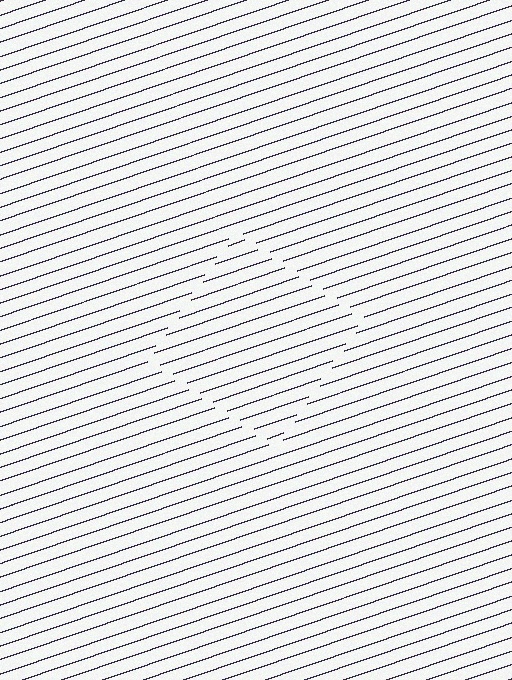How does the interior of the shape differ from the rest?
The interior of the shape contains the same grating, shifted by half a period — the contour is defined by the phase discontinuity where line-ends from the inner and outer gratings abut.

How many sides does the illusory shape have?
4 sides — the line-ends trace a square.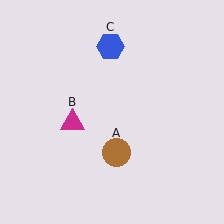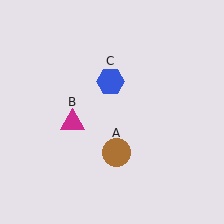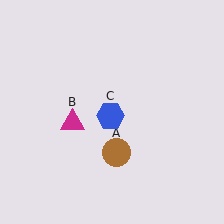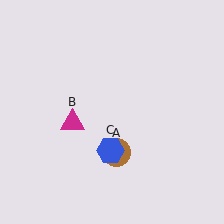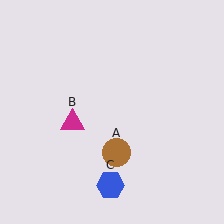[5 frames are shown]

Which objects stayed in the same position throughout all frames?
Brown circle (object A) and magenta triangle (object B) remained stationary.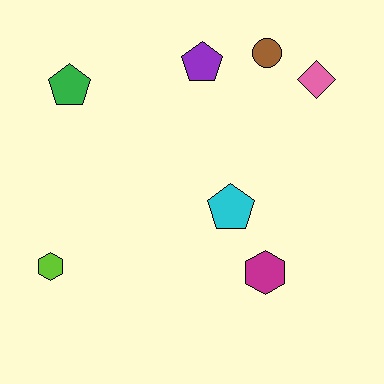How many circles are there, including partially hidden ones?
There is 1 circle.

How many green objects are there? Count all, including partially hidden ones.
There is 1 green object.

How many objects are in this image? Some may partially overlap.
There are 7 objects.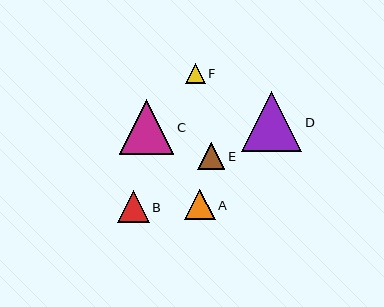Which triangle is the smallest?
Triangle F is the smallest with a size of approximately 20 pixels.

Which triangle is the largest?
Triangle D is the largest with a size of approximately 60 pixels.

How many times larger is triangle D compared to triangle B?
Triangle D is approximately 1.9 times the size of triangle B.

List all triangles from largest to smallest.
From largest to smallest: D, C, B, A, E, F.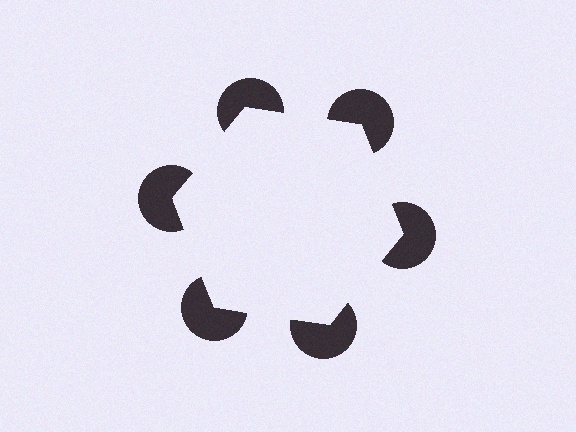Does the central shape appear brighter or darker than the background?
It typically appears slightly brighter than the background, even though no actual brightness change is drawn.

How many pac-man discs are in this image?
There are 6 — one at each vertex of the illusory hexagon.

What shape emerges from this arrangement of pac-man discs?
An illusory hexagon — its edges are inferred from the aligned wedge cuts in the pac-man discs, not physically drawn.